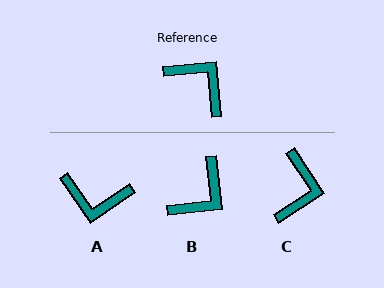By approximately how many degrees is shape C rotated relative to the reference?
Approximately 62 degrees clockwise.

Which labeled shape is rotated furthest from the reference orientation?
A, about 151 degrees away.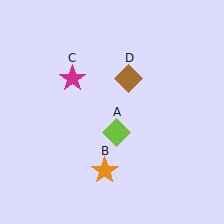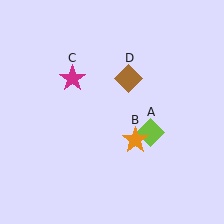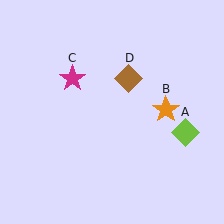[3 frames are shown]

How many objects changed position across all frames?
2 objects changed position: lime diamond (object A), orange star (object B).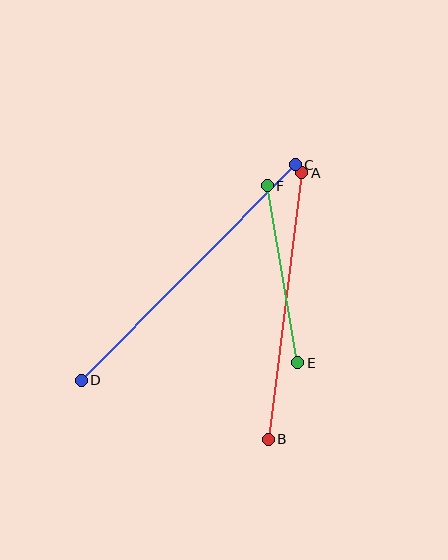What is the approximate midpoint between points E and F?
The midpoint is at approximately (283, 274) pixels.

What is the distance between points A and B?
The distance is approximately 269 pixels.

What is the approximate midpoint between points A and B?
The midpoint is at approximately (285, 306) pixels.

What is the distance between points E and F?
The distance is approximately 179 pixels.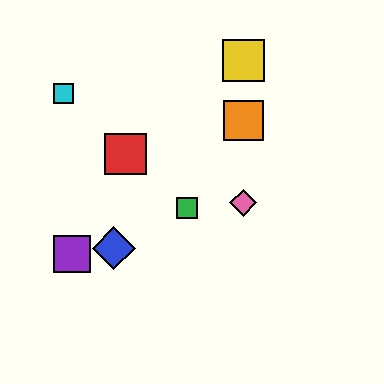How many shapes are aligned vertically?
3 shapes (the yellow square, the orange square, the pink diamond) are aligned vertically.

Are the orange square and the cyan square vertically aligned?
No, the orange square is at x≈243 and the cyan square is at x≈63.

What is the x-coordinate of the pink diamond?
The pink diamond is at x≈243.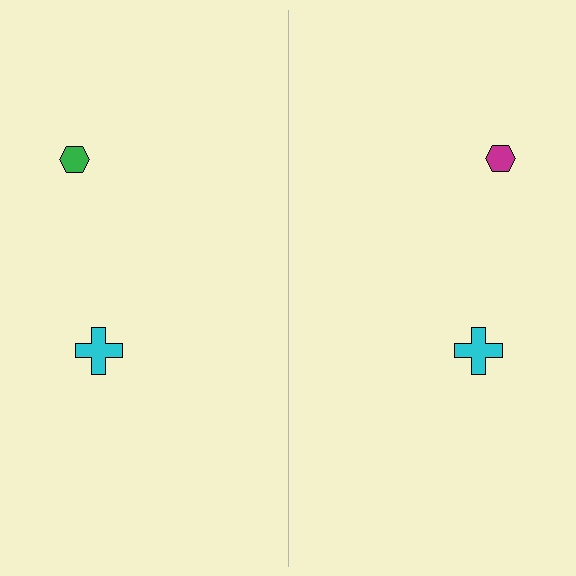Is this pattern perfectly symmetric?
No, the pattern is not perfectly symmetric. The magenta hexagon on the right side breaks the symmetry — its mirror counterpart is green.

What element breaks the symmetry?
The magenta hexagon on the right side breaks the symmetry — its mirror counterpart is green.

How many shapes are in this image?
There are 4 shapes in this image.